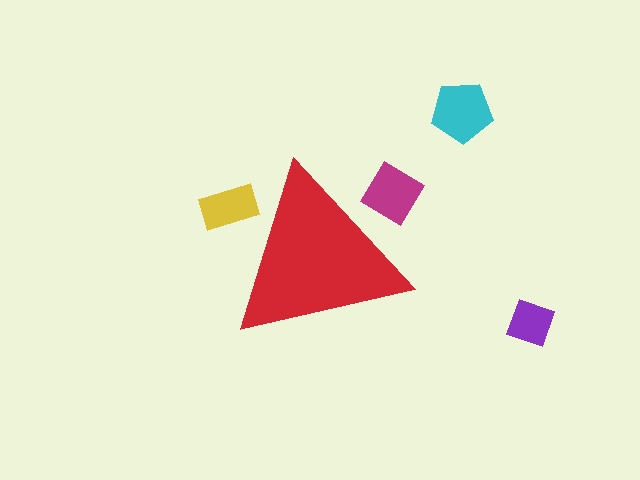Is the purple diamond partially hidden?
No, the purple diamond is fully visible.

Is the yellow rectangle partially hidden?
Yes, the yellow rectangle is partially hidden behind the red triangle.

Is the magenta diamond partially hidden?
Yes, the magenta diamond is partially hidden behind the red triangle.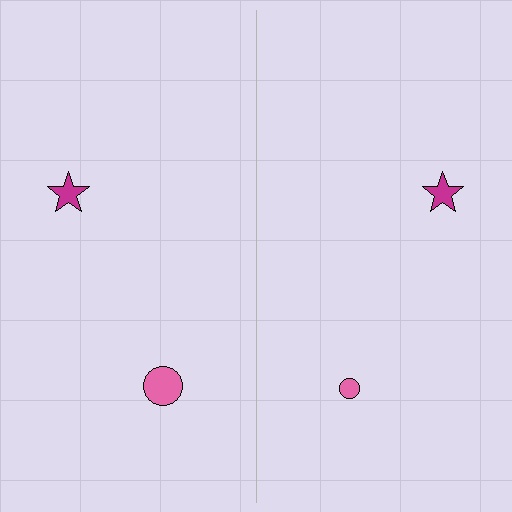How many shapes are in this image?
There are 4 shapes in this image.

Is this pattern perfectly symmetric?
No, the pattern is not perfectly symmetric. The pink circle on the right side has a different size than its mirror counterpart.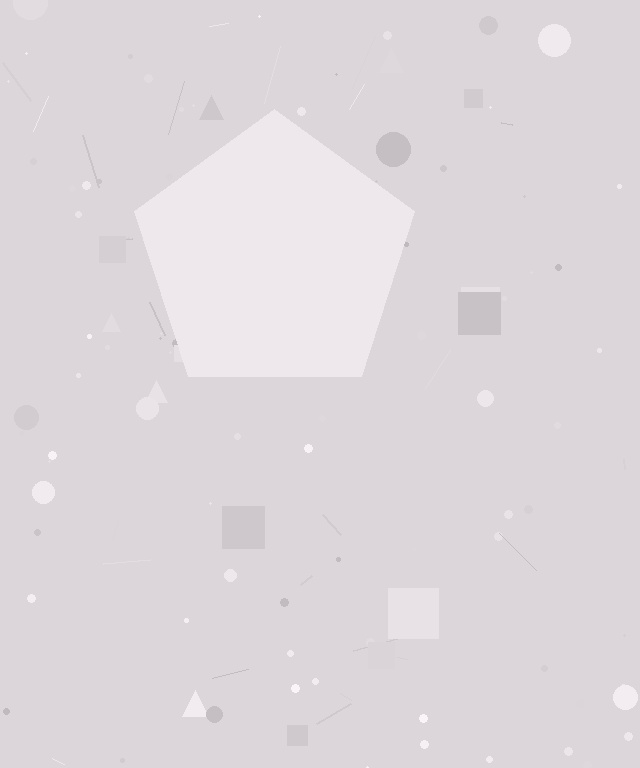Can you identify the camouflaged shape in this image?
The camouflaged shape is a pentagon.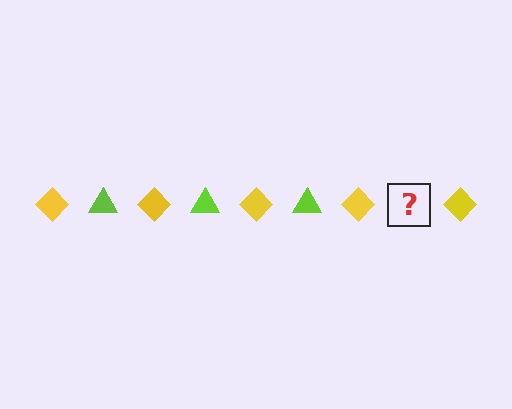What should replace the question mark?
The question mark should be replaced with a lime triangle.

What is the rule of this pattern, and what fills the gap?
The rule is that the pattern alternates between yellow diamond and lime triangle. The gap should be filled with a lime triangle.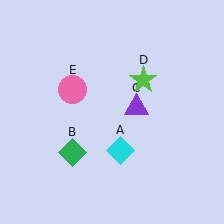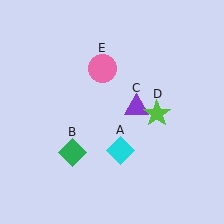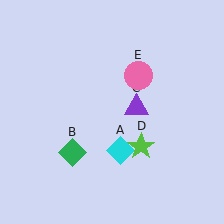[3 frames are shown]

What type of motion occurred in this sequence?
The lime star (object D), pink circle (object E) rotated clockwise around the center of the scene.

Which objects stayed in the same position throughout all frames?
Cyan diamond (object A) and green diamond (object B) and purple triangle (object C) remained stationary.